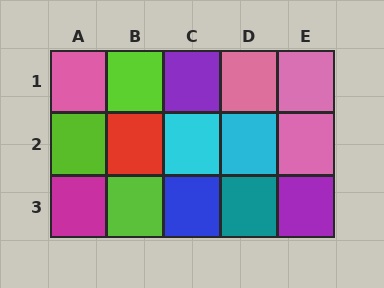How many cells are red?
1 cell is red.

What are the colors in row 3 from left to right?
Magenta, lime, blue, teal, purple.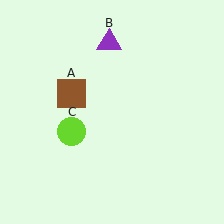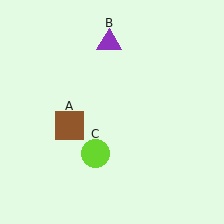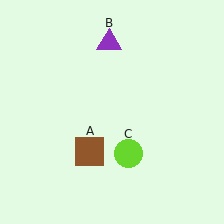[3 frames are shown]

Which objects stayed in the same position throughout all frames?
Purple triangle (object B) remained stationary.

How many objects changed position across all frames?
2 objects changed position: brown square (object A), lime circle (object C).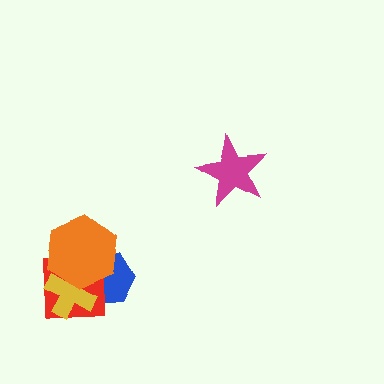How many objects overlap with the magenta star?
0 objects overlap with the magenta star.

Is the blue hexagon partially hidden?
Yes, it is partially covered by another shape.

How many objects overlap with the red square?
3 objects overlap with the red square.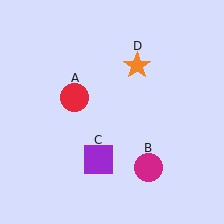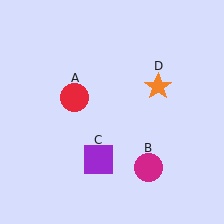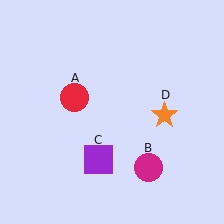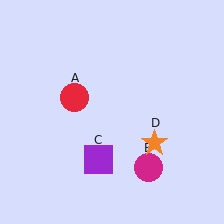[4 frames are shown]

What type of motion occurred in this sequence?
The orange star (object D) rotated clockwise around the center of the scene.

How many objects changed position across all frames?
1 object changed position: orange star (object D).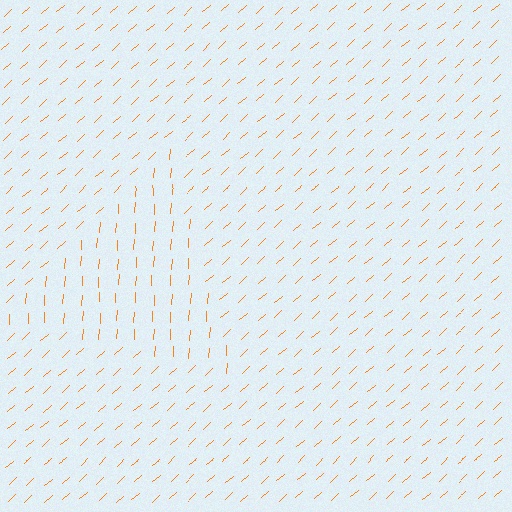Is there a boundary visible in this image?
Yes, there is a texture boundary formed by a change in line orientation.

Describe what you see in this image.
The image is filled with small orange line segments. A triangle region in the image has lines oriented differently from the surrounding lines, creating a visible texture boundary.